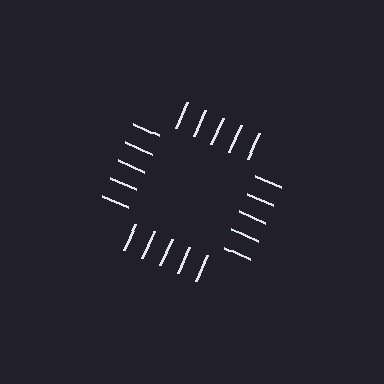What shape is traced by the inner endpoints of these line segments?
An illusory square — the line segments terminate on its edges but no continuous stroke is drawn.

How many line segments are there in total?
20 — 5 along each of the 4 edges.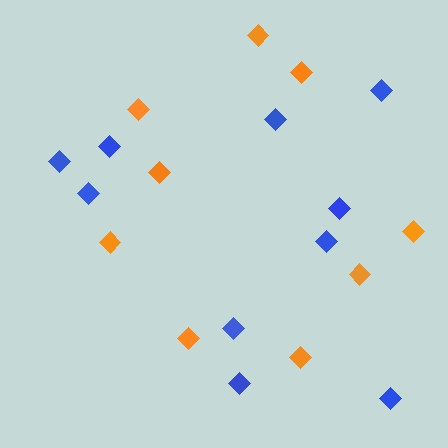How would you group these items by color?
There are 2 groups: one group of orange diamonds (9) and one group of blue diamonds (10).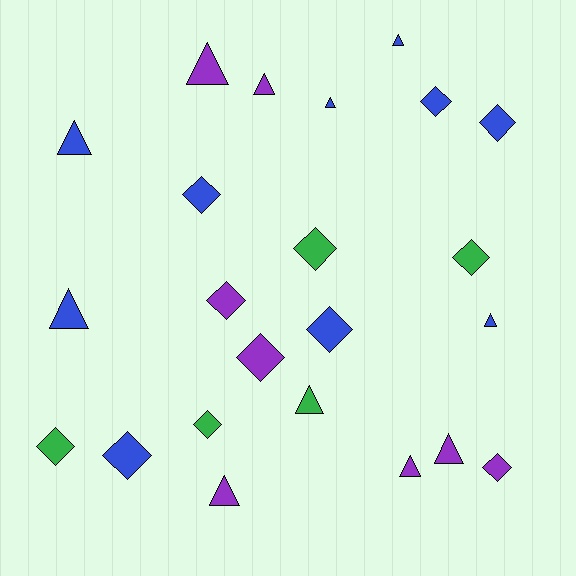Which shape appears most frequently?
Diamond, with 12 objects.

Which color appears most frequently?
Blue, with 10 objects.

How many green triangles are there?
There is 1 green triangle.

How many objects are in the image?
There are 23 objects.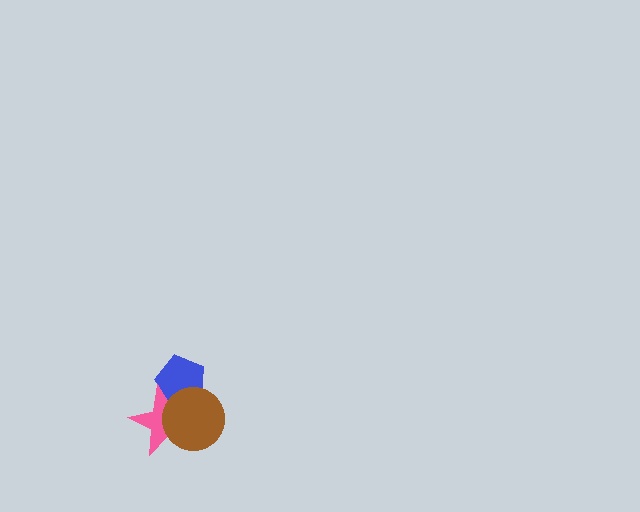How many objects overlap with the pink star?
2 objects overlap with the pink star.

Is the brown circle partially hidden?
No, no other shape covers it.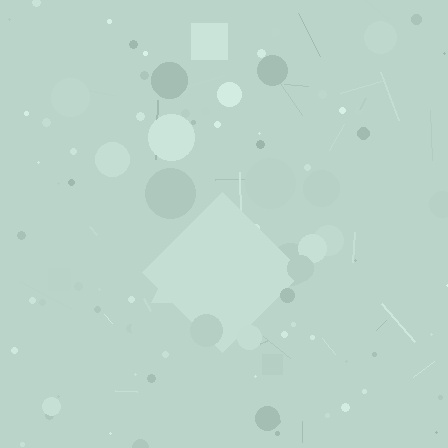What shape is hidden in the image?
A diamond is hidden in the image.